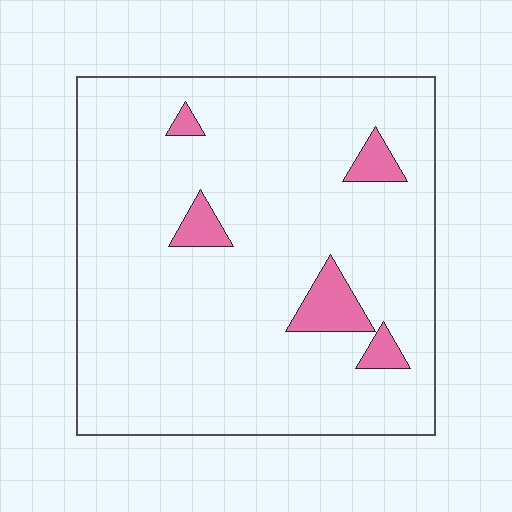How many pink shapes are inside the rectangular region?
5.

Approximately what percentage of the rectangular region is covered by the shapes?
Approximately 5%.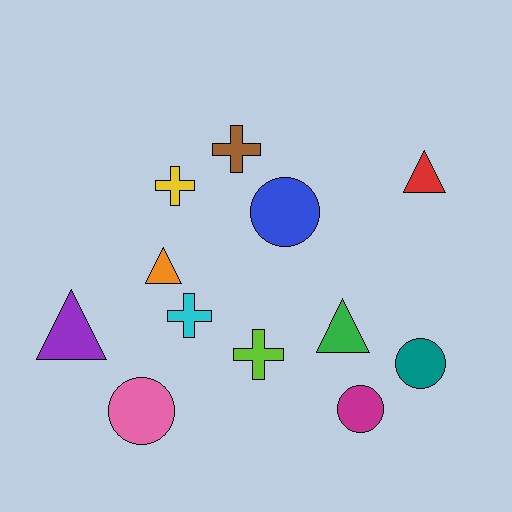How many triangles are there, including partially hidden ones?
There are 4 triangles.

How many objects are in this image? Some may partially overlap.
There are 12 objects.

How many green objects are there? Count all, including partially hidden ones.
There is 1 green object.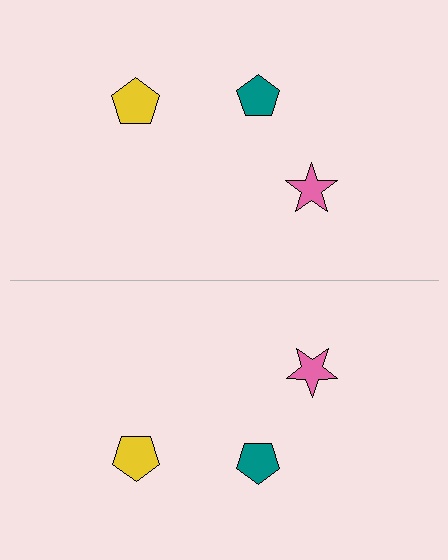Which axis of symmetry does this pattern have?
The pattern has a horizontal axis of symmetry running through the center of the image.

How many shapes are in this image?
There are 6 shapes in this image.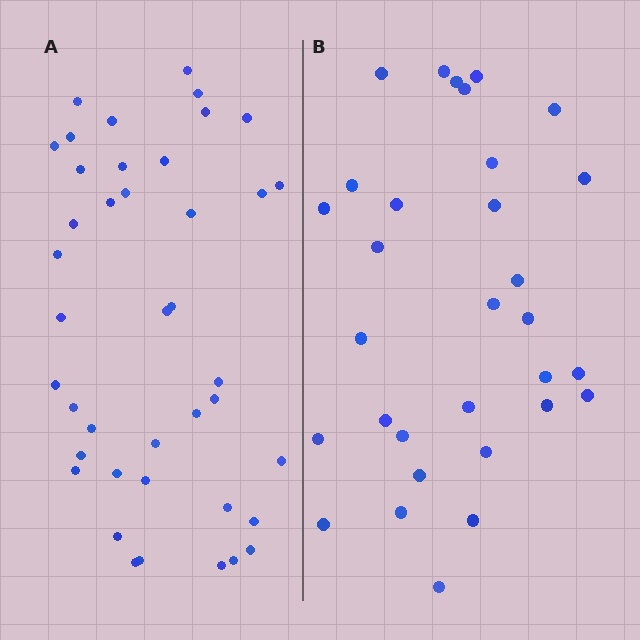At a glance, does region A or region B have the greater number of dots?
Region A (the left region) has more dots.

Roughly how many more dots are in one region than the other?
Region A has roughly 10 or so more dots than region B.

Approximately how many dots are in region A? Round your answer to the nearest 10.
About 40 dots. (The exact count is 41, which rounds to 40.)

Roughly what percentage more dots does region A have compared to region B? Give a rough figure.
About 30% more.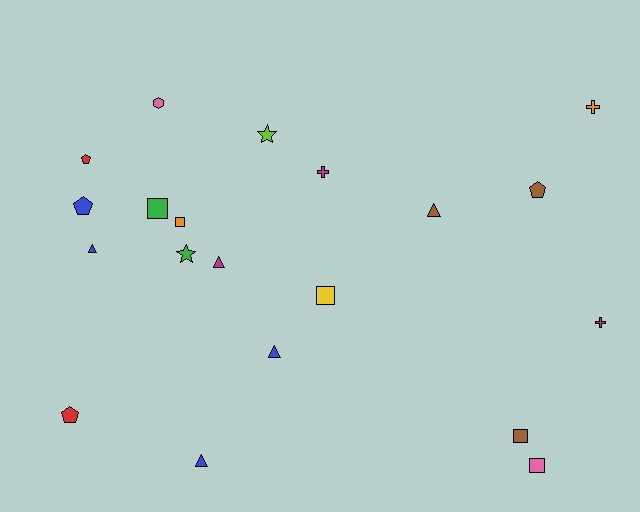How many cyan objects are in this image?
There are no cyan objects.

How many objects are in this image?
There are 20 objects.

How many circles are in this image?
There are no circles.